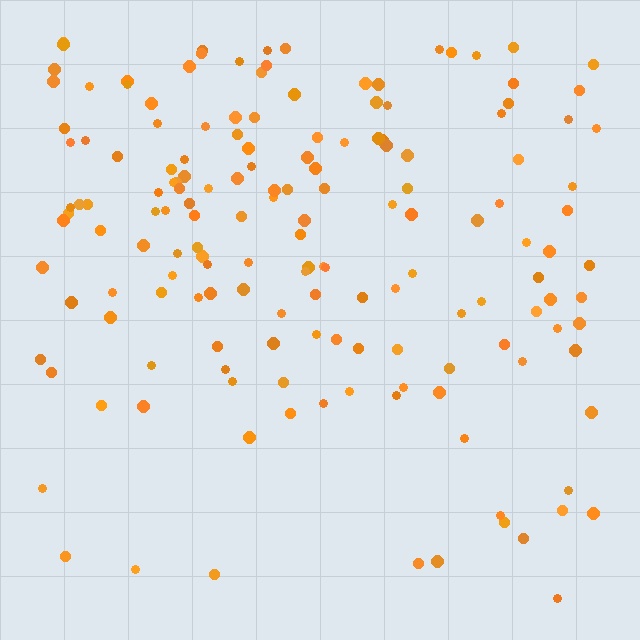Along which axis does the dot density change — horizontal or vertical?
Vertical.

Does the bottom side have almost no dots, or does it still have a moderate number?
Still a moderate number, just noticeably fewer than the top.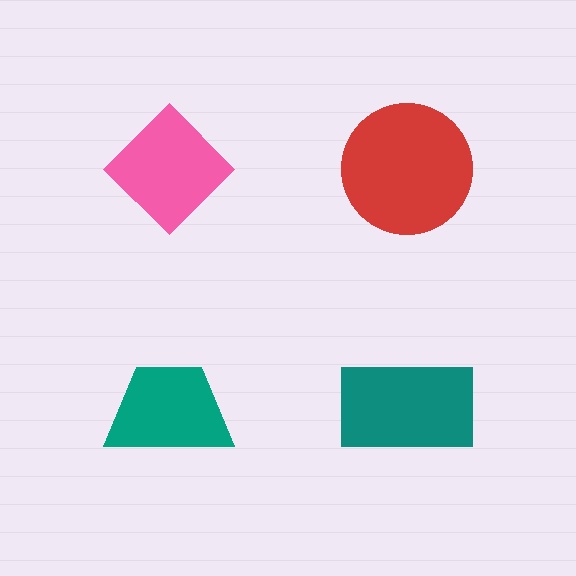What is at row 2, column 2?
A teal rectangle.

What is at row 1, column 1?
A pink diamond.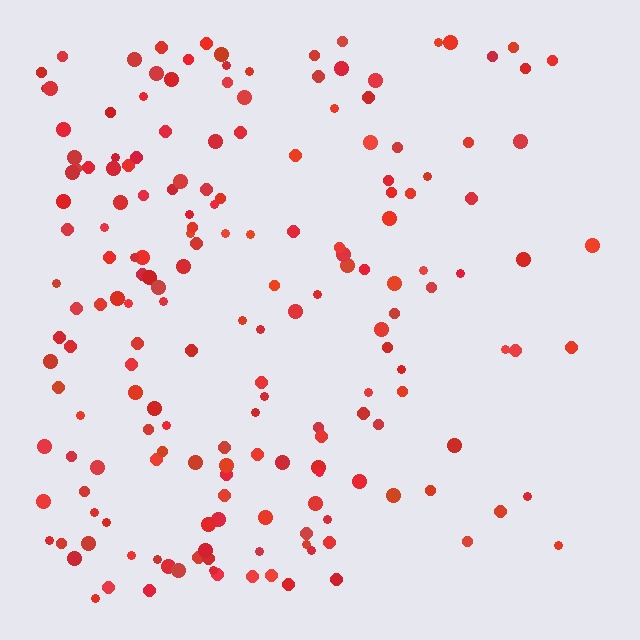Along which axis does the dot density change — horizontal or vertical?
Horizontal.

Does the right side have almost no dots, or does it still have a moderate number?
Still a moderate number, just noticeably fewer than the left.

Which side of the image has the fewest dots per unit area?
The right.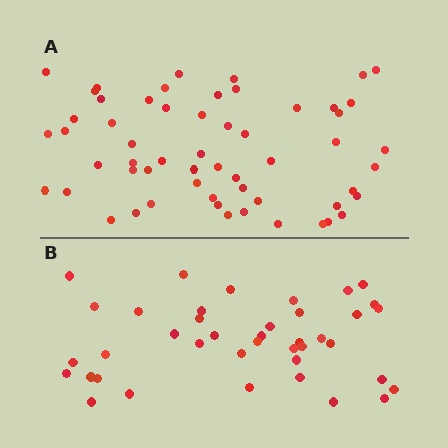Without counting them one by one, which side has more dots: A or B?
Region A (the top region) has more dots.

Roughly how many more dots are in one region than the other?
Region A has approximately 15 more dots than region B.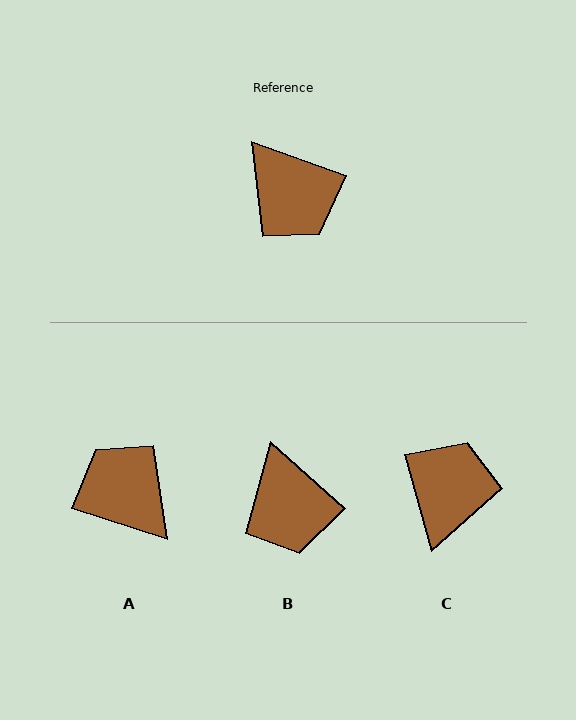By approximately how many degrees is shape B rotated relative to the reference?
Approximately 22 degrees clockwise.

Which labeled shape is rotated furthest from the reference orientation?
A, about 178 degrees away.